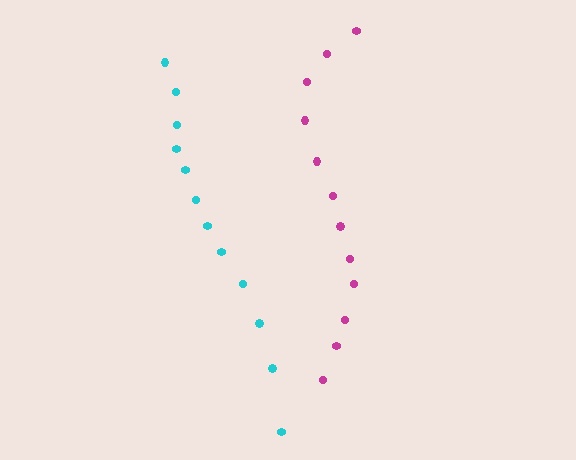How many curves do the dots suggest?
There are 2 distinct paths.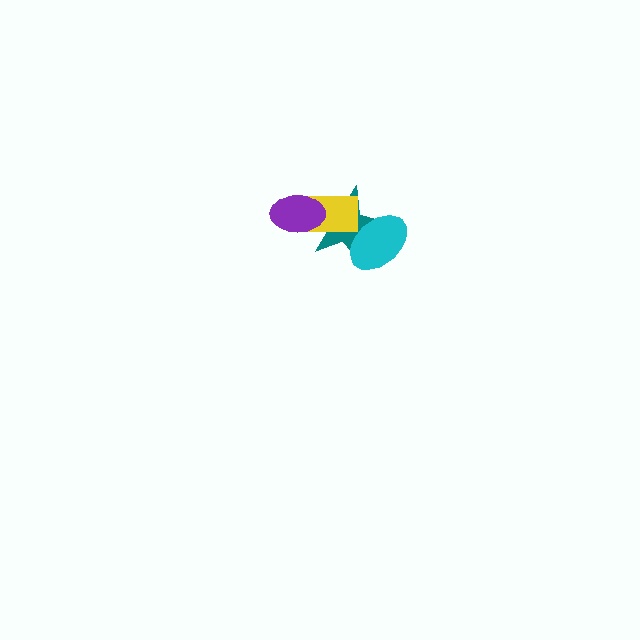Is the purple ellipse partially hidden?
No, no other shape covers it.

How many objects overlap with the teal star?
3 objects overlap with the teal star.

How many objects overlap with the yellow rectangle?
2 objects overlap with the yellow rectangle.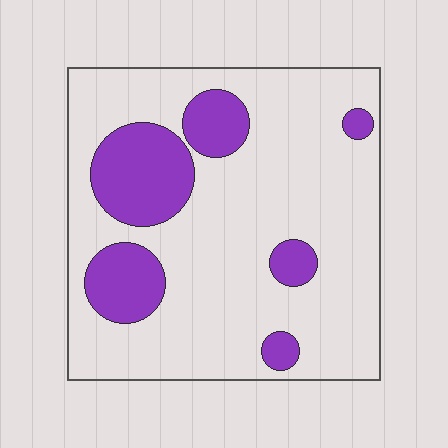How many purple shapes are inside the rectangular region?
6.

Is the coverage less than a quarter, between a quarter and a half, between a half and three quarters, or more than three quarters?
Less than a quarter.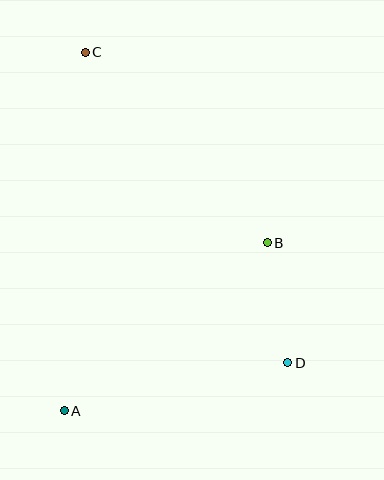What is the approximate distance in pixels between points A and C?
The distance between A and C is approximately 359 pixels.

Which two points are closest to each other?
Points B and D are closest to each other.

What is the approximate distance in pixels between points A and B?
The distance between A and B is approximately 263 pixels.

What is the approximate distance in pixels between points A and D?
The distance between A and D is approximately 229 pixels.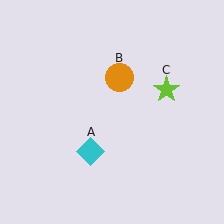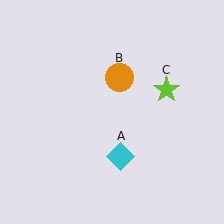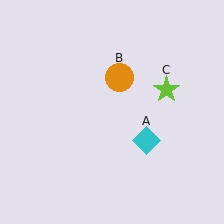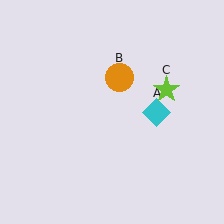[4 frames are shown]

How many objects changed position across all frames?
1 object changed position: cyan diamond (object A).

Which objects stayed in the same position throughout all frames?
Orange circle (object B) and lime star (object C) remained stationary.